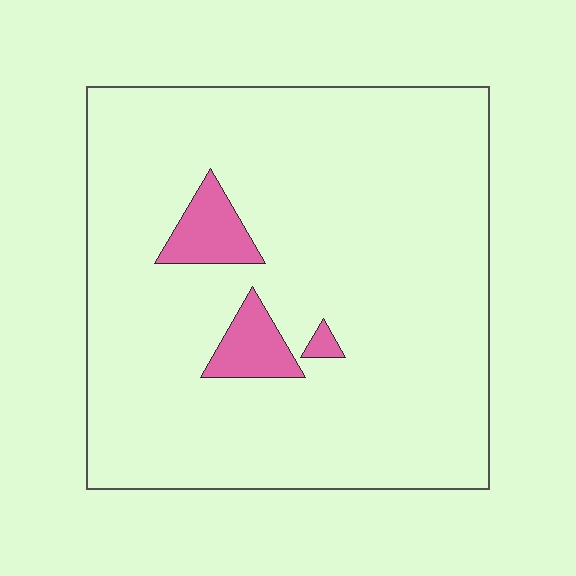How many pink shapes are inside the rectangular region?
3.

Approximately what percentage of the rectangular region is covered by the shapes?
Approximately 5%.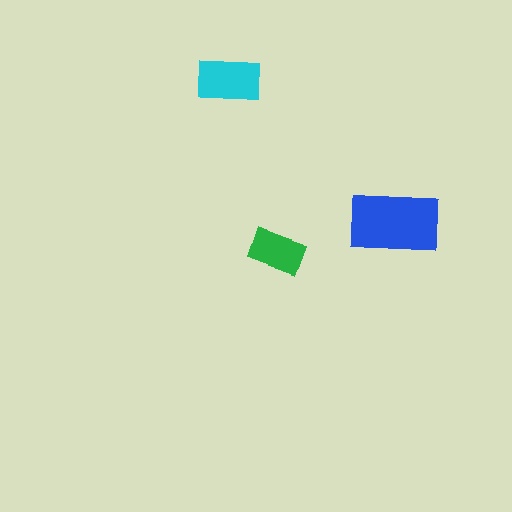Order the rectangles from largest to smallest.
the blue one, the cyan one, the green one.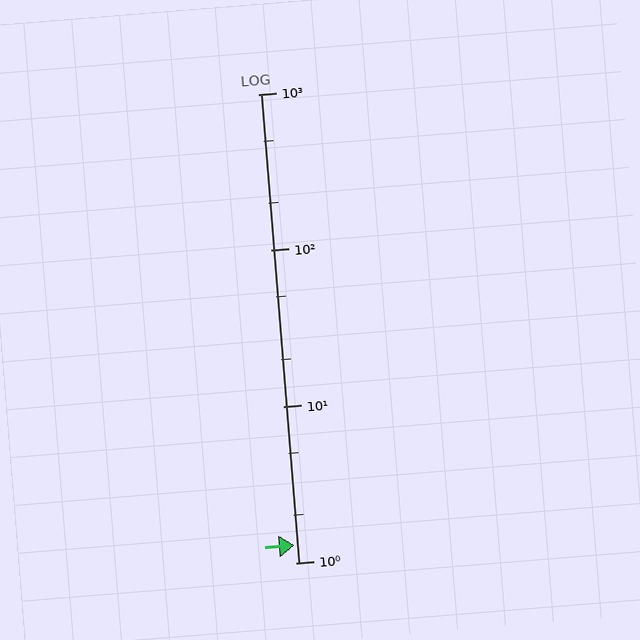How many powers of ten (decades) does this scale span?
The scale spans 3 decades, from 1 to 1000.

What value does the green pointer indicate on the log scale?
The pointer indicates approximately 1.3.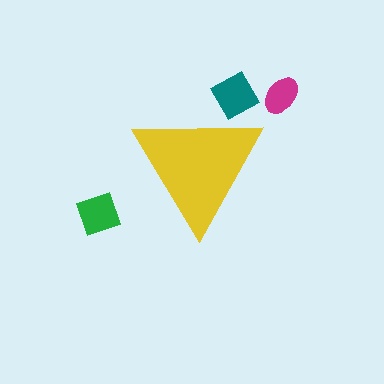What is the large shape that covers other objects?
A yellow triangle.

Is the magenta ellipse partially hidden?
No, the magenta ellipse is fully visible.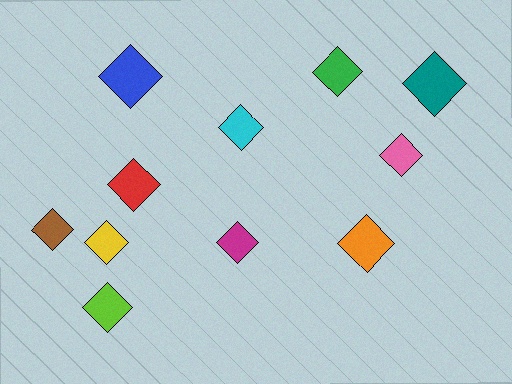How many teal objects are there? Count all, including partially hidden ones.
There is 1 teal object.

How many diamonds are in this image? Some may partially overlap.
There are 11 diamonds.